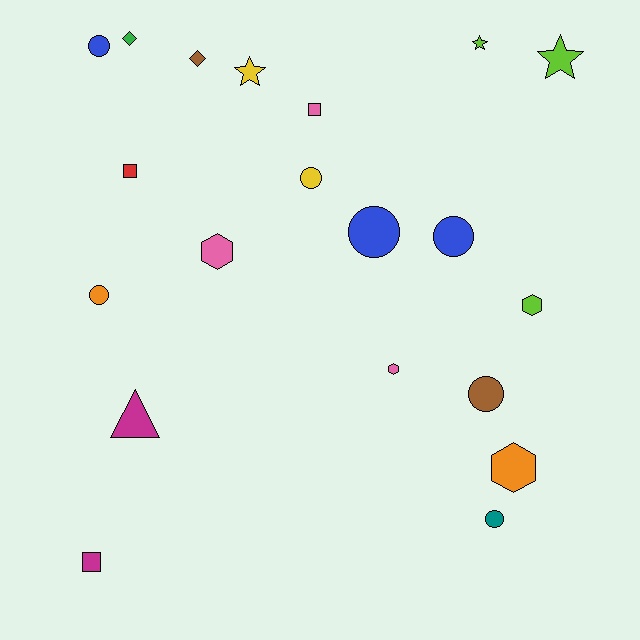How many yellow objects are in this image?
There are 2 yellow objects.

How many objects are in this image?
There are 20 objects.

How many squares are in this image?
There are 3 squares.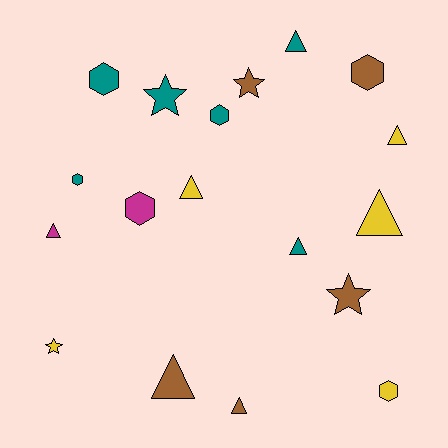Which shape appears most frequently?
Triangle, with 8 objects.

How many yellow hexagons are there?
There is 1 yellow hexagon.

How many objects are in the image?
There are 18 objects.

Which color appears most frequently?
Teal, with 6 objects.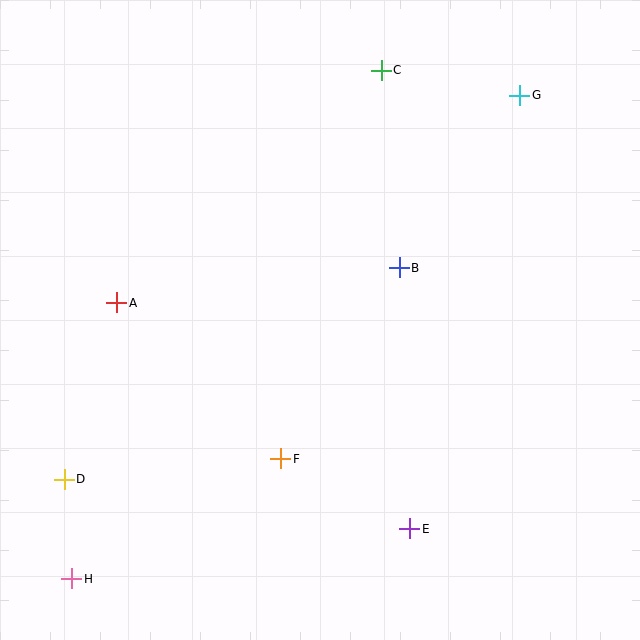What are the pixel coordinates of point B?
Point B is at (399, 268).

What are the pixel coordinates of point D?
Point D is at (64, 479).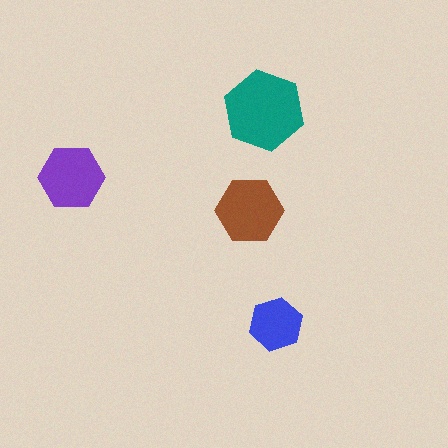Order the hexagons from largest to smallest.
the teal one, the brown one, the purple one, the blue one.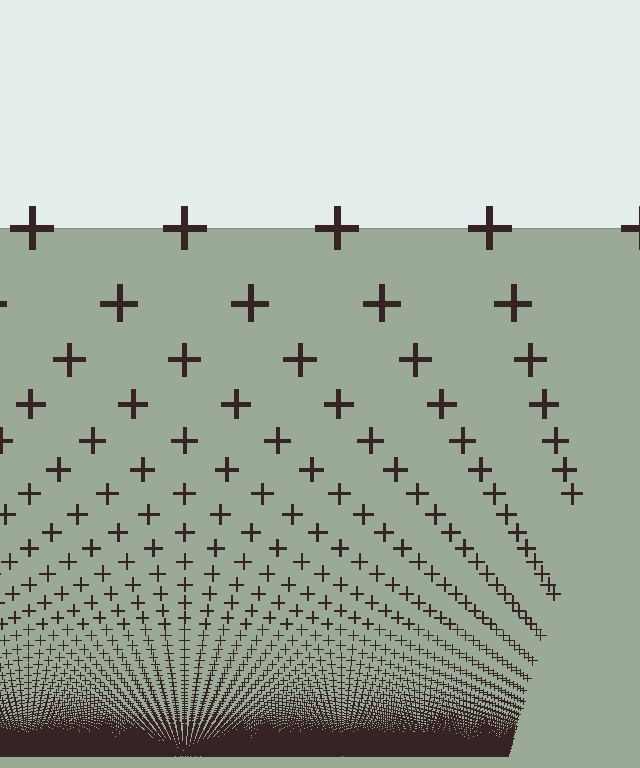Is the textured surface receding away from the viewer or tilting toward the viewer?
The surface appears to tilt toward the viewer. Texture elements get larger and sparser toward the top.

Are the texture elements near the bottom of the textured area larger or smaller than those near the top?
Smaller. The gradient is inverted — elements near the bottom are smaller and denser.